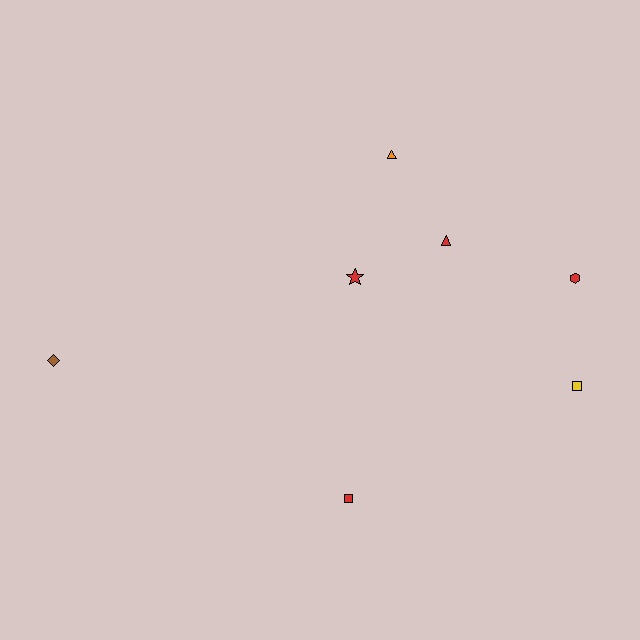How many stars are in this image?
There is 1 star.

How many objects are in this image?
There are 7 objects.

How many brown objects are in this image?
There is 1 brown object.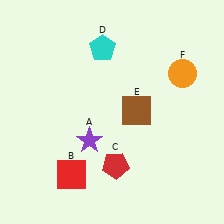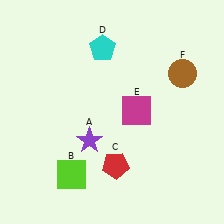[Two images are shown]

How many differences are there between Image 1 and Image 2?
There are 3 differences between the two images.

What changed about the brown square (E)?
In Image 1, E is brown. In Image 2, it changed to magenta.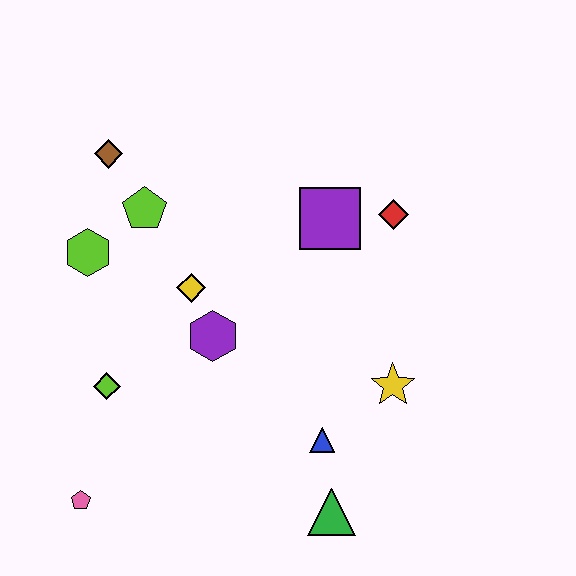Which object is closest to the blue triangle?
The green triangle is closest to the blue triangle.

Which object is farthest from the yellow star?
The brown diamond is farthest from the yellow star.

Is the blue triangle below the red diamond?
Yes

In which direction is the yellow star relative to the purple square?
The yellow star is below the purple square.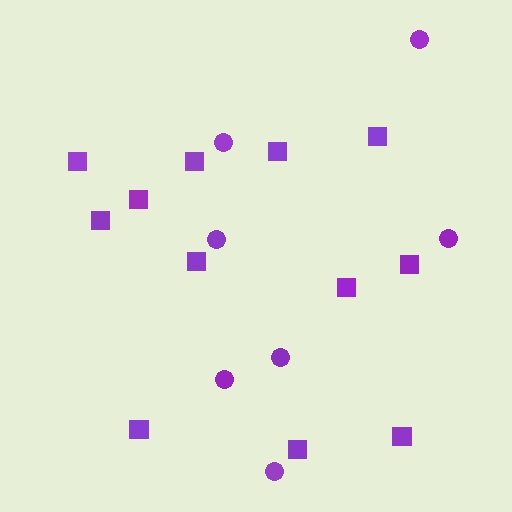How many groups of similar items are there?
There are 2 groups: one group of squares (12) and one group of circles (7).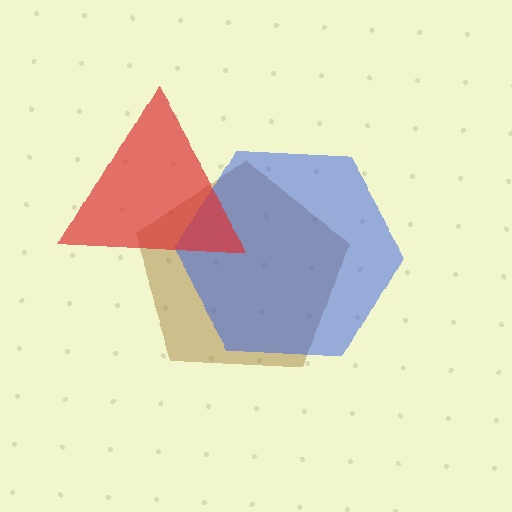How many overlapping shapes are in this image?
There are 3 overlapping shapes in the image.